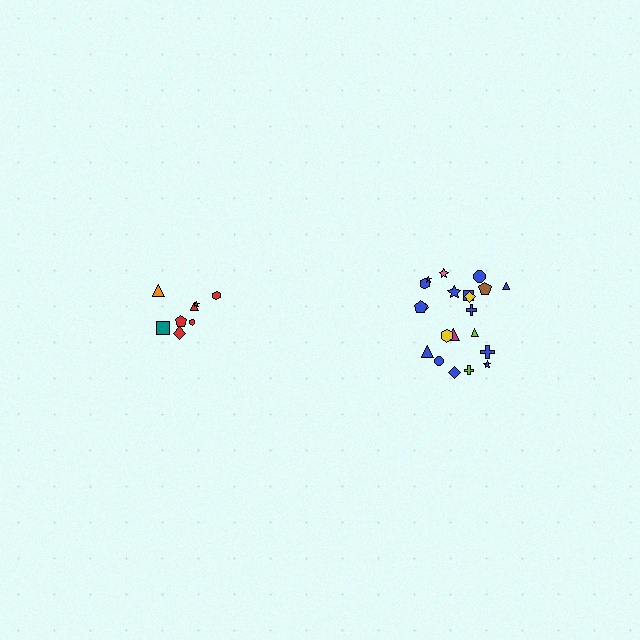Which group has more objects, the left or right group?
The right group.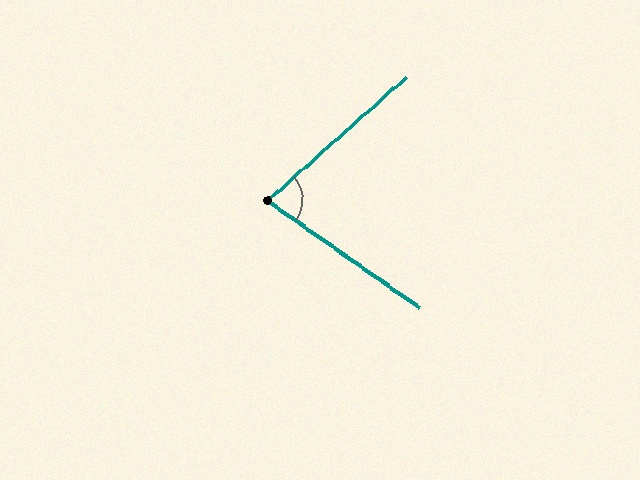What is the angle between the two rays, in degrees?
Approximately 77 degrees.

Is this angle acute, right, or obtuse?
It is acute.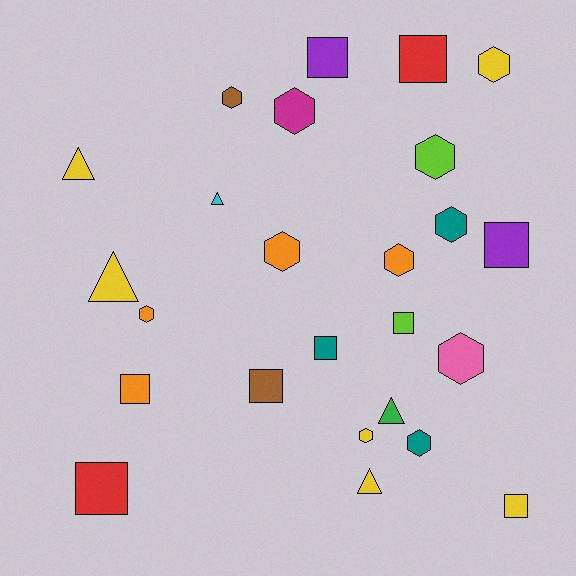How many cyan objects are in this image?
There is 1 cyan object.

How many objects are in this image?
There are 25 objects.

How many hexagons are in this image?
There are 11 hexagons.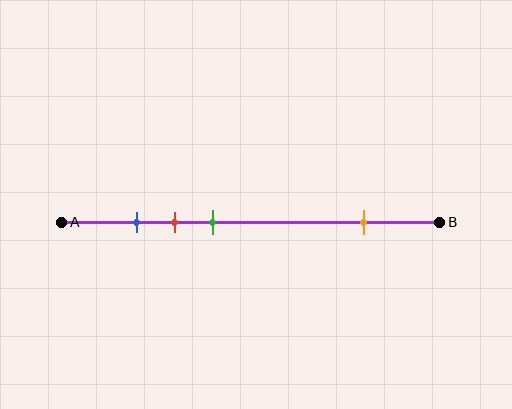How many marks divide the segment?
There are 4 marks dividing the segment.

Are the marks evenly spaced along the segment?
No, the marks are not evenly spaced.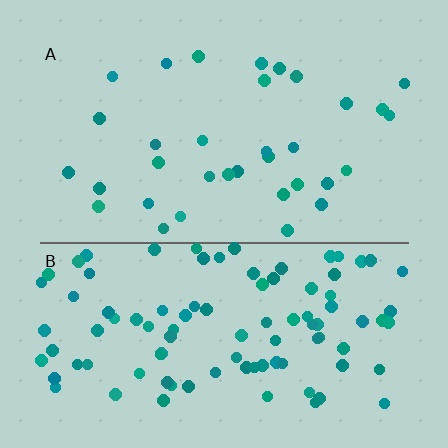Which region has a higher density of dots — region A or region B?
B (the bottom).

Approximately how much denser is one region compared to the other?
Approximately 2.9× — region B over region A.